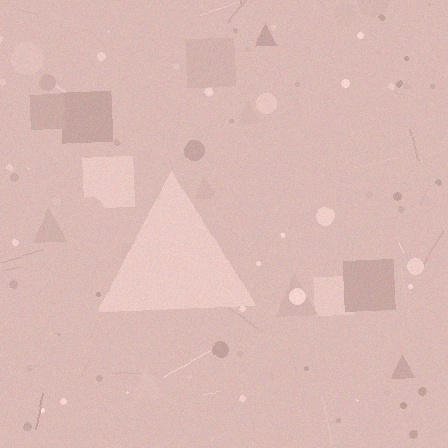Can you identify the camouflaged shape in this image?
The camouflaged shape is a triangle.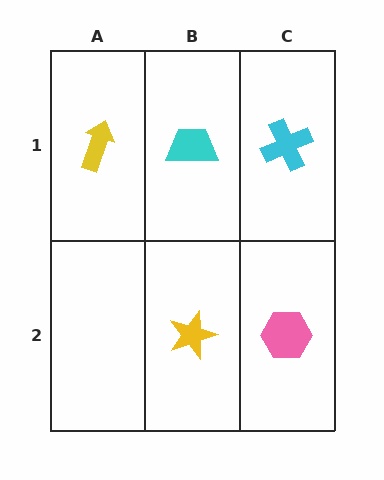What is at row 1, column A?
A yellow arrow.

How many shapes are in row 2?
2 shapes.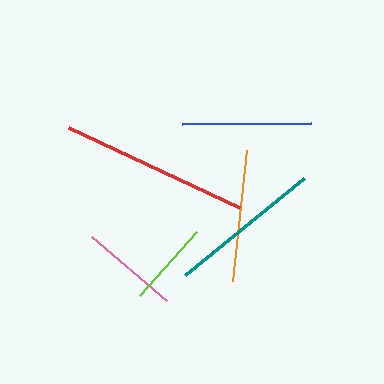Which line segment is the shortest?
The lime line is the shortest at approximately 85 pixels.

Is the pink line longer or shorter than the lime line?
The pink line is longer than the lime line.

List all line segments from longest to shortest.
From longest to shortest: red, teal, orange, blue, pink, lime.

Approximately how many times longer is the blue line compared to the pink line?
The blue line is approximately 1.3 times the length of the pink line.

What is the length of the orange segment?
The orange segment is approximately 132 pixels long.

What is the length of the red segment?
The red segment is approximately 189 pixels long.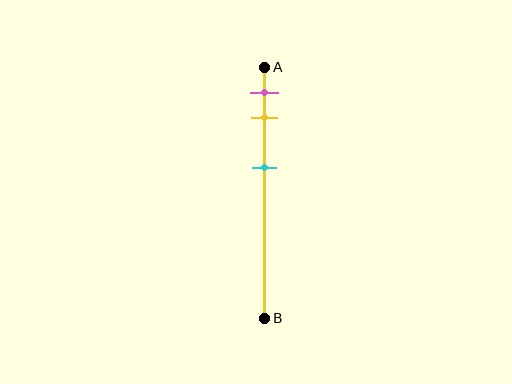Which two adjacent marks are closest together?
The pink and yellow marks are the closest adjacent pair.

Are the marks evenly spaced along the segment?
No, the marks are not evenly spaced.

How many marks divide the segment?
There are 3 marks dividing the segment.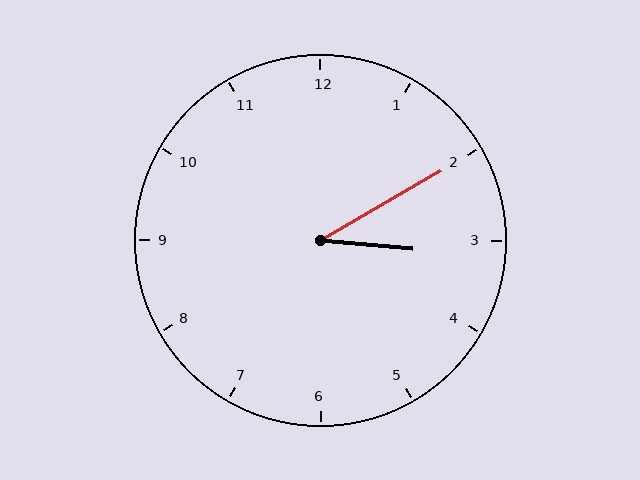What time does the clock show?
3:10.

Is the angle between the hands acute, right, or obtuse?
It is acute.